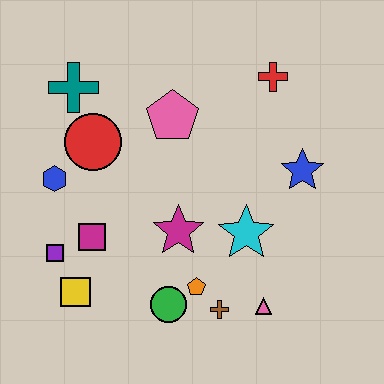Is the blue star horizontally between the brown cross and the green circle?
No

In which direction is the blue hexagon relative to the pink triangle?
The blue hexagon is to the left of the pink triangle.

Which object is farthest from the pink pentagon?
The pink triangle is farthest from the pink pentagon.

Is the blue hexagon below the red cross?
Yes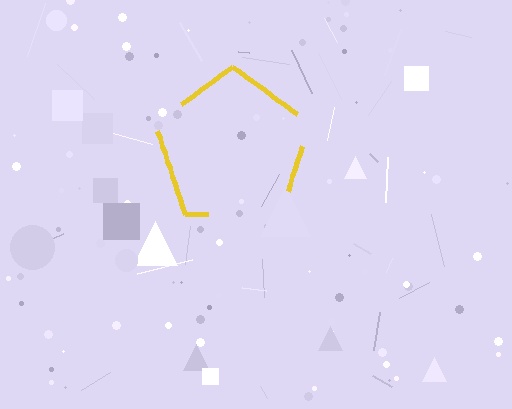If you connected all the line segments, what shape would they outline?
They would outline a pentagon.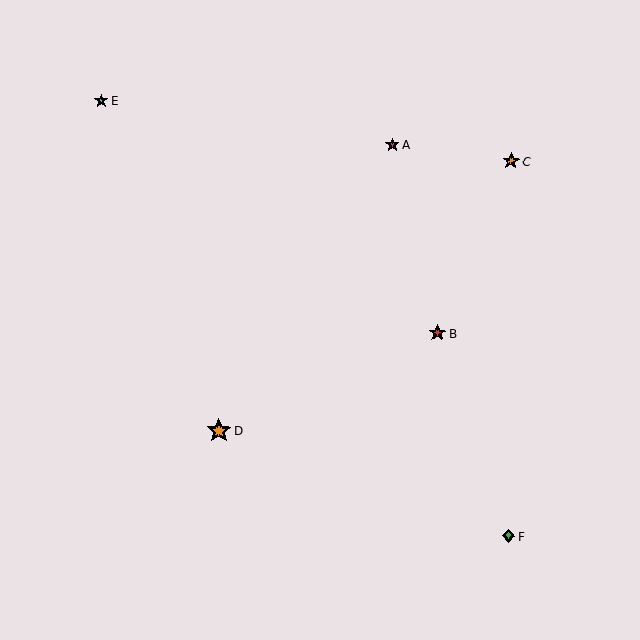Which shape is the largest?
The orange star (labeled D) is the largest.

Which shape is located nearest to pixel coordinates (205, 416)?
The orange star (labeled D) at (219, 431) is nearest to that location.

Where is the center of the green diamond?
The center of the green diamond is at (508, 536).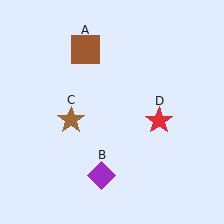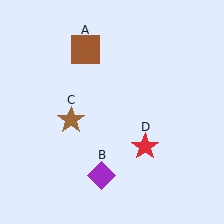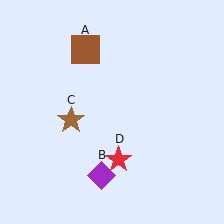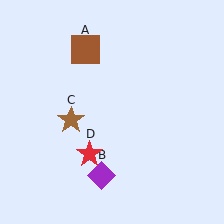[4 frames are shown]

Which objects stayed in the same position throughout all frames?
Brown square (object A) and purple diamond (object B) and brown star (object C) remained stationary.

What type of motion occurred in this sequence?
The red star (object D) rotated clockwise around the center of the scene.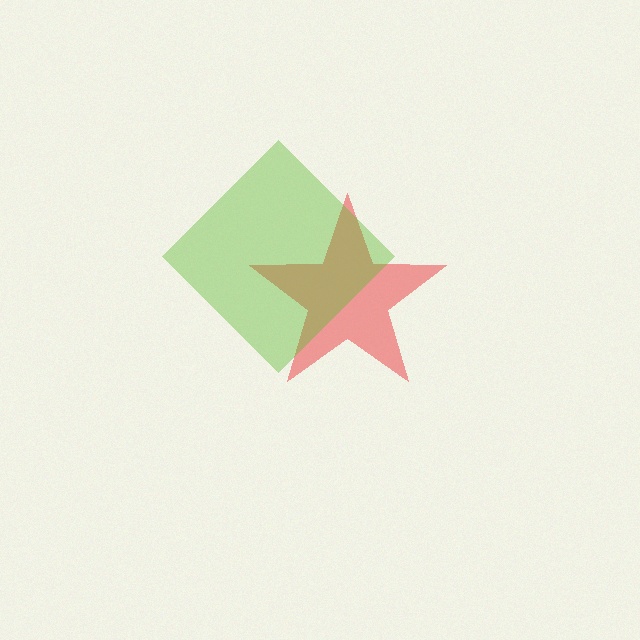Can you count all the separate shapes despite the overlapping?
Yes, there are 2 separate shapes.